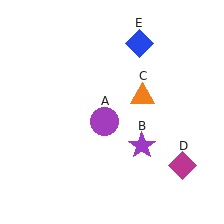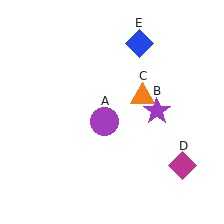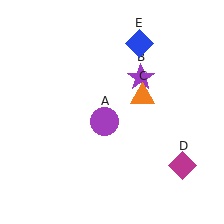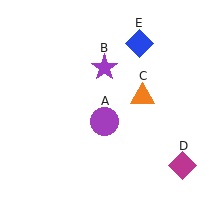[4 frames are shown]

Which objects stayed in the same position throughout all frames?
Purple circle (object A) and orange triangle (object C) and magenta diamond (object D) and blue diamond (object E) remained stationary.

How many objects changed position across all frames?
1 object changed position: purple star (object B).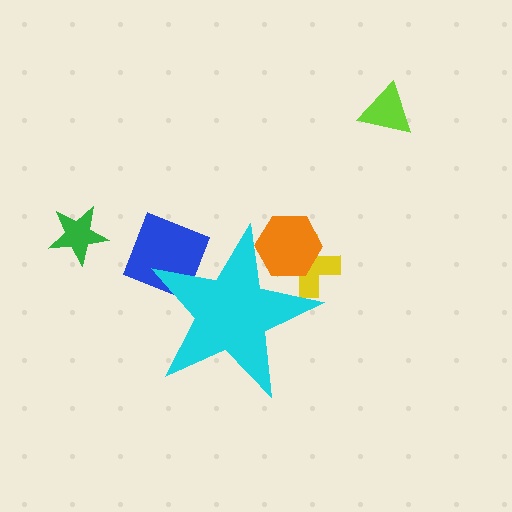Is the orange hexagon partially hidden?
Yes, the orange hexagon is partially hidden behind the cyan star.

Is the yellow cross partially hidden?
Yes, the yellow cross is partially hidden behind the cyan star.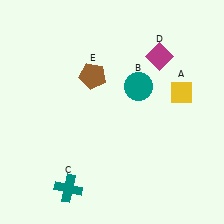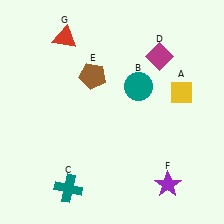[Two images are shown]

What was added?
A purple star (F), a red triangle (G) were added in Image 2.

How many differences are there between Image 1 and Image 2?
There are 2 differences between the two images.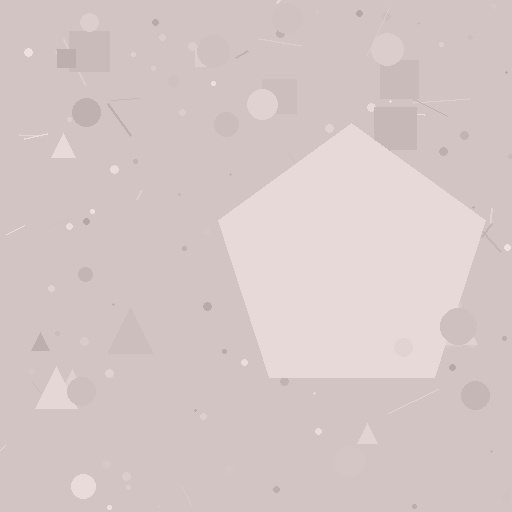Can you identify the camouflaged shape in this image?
The camouflaged shape is a pentagon.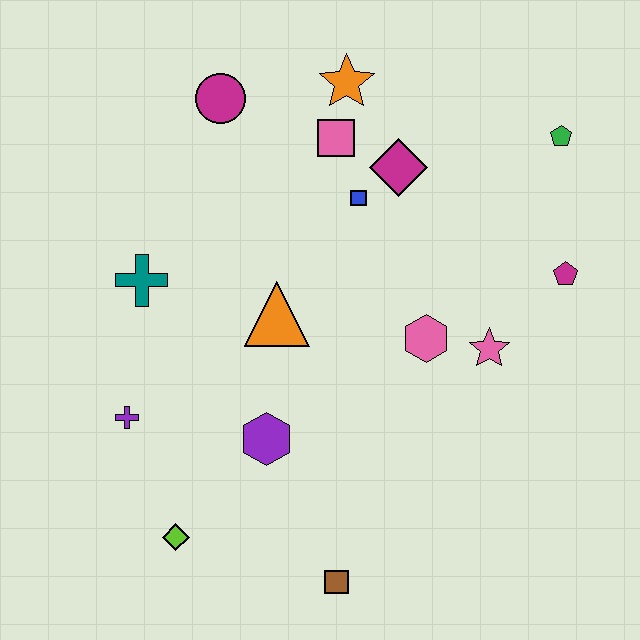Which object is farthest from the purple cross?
The green pentagon is farthest from the purple cross.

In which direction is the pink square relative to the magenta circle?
The pink square is to the right of the magenta circle.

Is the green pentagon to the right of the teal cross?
Yes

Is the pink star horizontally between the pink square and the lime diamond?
No